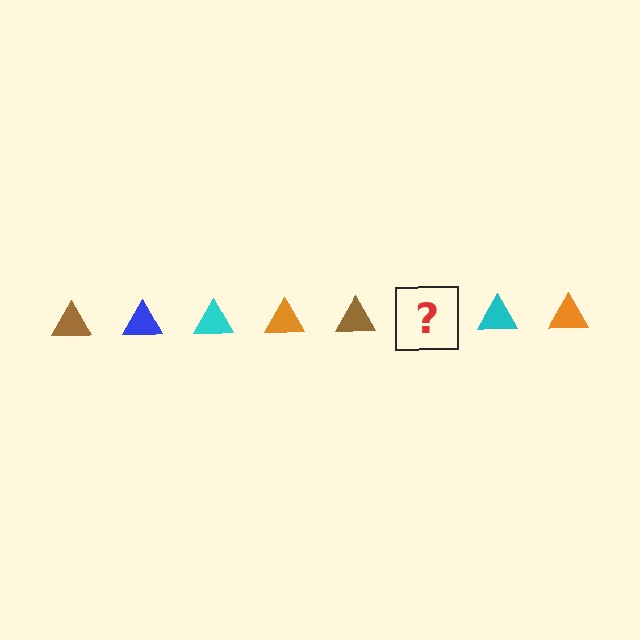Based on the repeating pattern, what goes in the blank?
The blank should be a blue triangle.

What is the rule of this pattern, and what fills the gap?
The rule is that the pattern cycles through brown, blue, cyan, orange triangles. The gap should be filled with a blue triangle.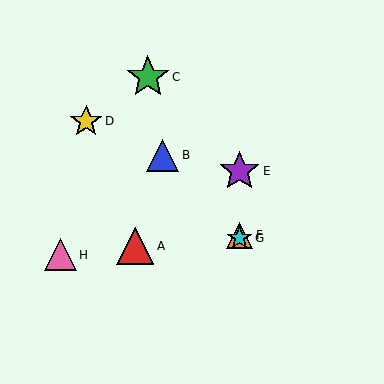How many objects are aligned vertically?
3 objects (E, F, G) are aligned vertically.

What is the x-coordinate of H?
Object H is at x≈60.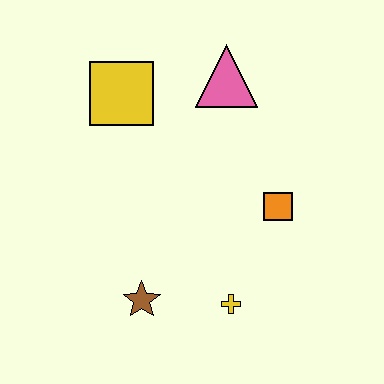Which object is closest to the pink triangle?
The yellow square is closest to the pink triangle.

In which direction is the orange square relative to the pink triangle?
The orange square is below the pink triangle.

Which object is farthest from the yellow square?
The yellow cross is farthest from the yellow square.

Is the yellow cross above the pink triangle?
No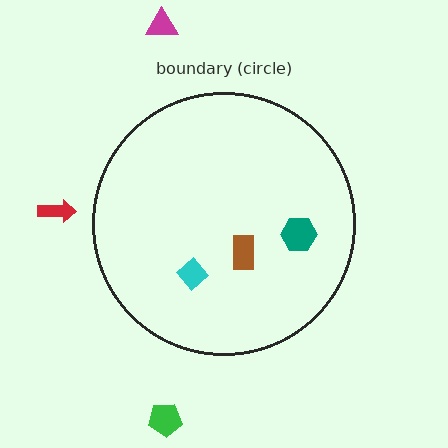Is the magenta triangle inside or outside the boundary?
Outside.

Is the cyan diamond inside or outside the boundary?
Inside.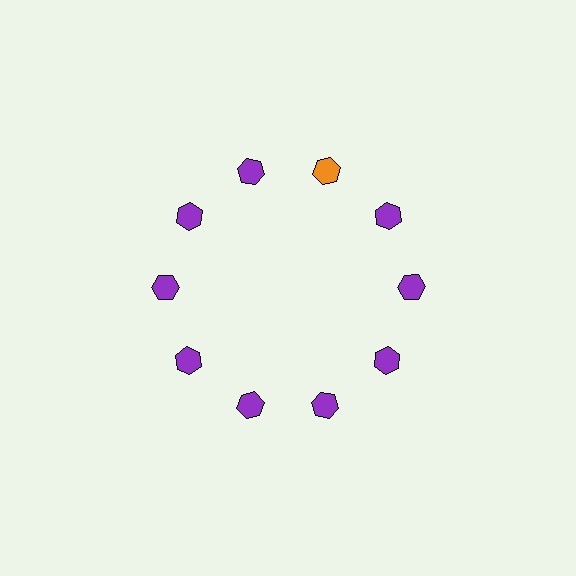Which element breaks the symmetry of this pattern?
The orange hexagon at roughly the 1 o'clock position breaks the symmetry. All other shapes are purple hexagons.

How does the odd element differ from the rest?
It has a different color: orange instead of purple.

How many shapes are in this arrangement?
There are 10 shapes arranged in a ring pattern.